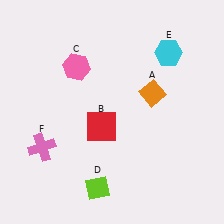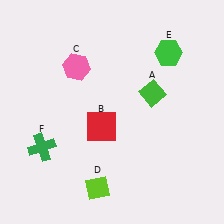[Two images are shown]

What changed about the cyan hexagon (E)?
In Image 1, E is cyan. In Image 2, it changed to green.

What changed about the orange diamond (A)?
In Image 1, A is orange. In Image 2, it changed to green.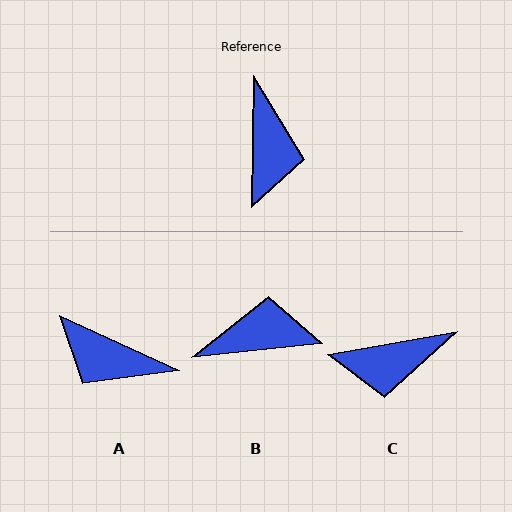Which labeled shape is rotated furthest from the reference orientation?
A, about 114 degrees away.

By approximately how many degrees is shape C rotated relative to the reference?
Approximately 79 degrees clockwise.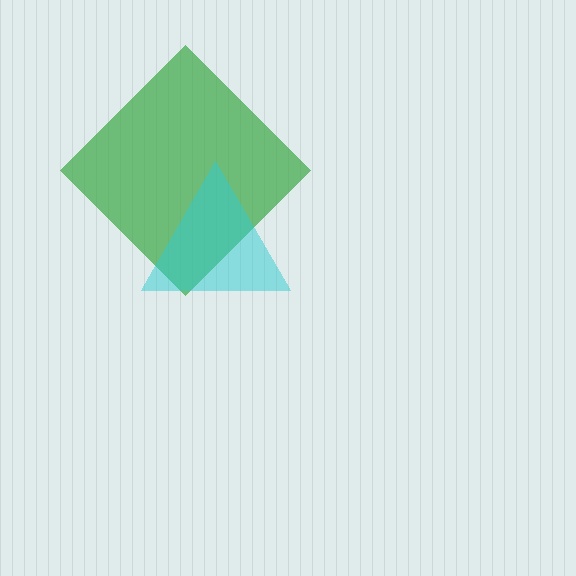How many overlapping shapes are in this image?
There are 2 overlapping shapes in the image.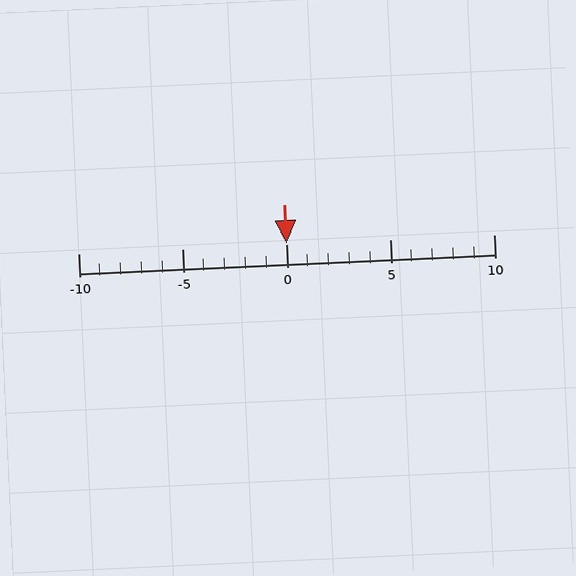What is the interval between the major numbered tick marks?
The major tick marks are spaced 5 units apart.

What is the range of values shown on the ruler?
The ruler shows values from -10 to 10.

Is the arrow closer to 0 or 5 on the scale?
The arrow is closer to 0.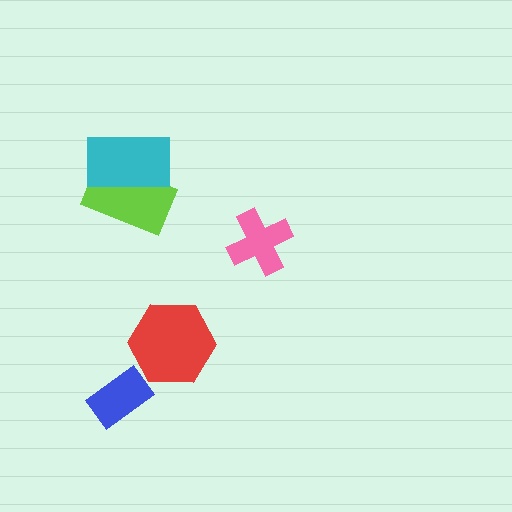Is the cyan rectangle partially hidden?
No, no other shape covers it.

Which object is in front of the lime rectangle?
The cyan rectangle is in front of the lime rectangle.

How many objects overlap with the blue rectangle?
0 objects overlap with the blue rectangle.